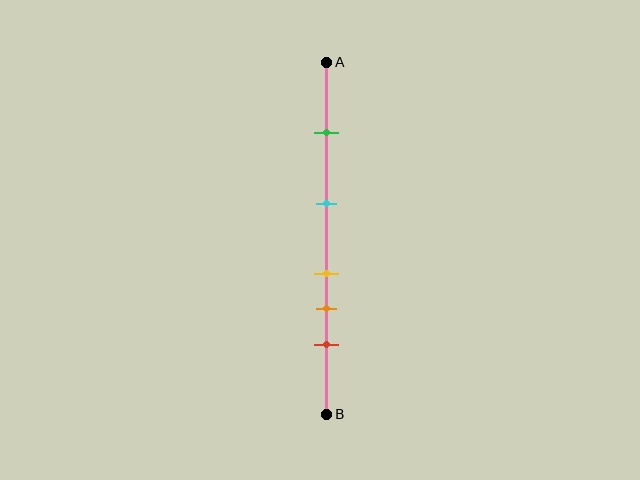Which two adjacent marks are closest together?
The yellow and orange marks are the closest adjacent pair.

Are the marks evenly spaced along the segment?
No, the marks are not evenly spaced.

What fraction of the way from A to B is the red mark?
The red mark is approximately 80% (0.8) of the way from A to B.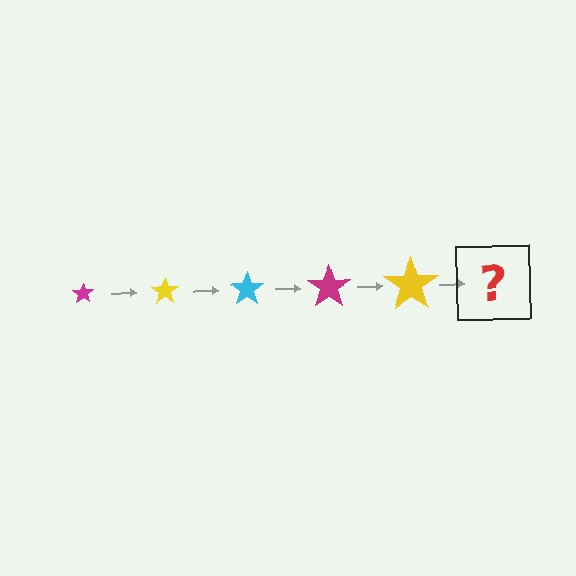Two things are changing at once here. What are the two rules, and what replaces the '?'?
The two rules are that the star grows larger each step and the color cycles through magenta, yellow, and cyan. The '?' should be a cyan star, larger than the previous one.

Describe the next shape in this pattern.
It should be a cyan star, larger than the previous one.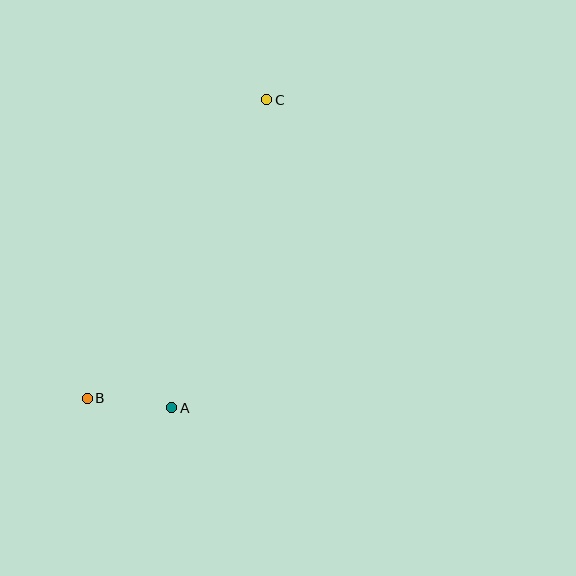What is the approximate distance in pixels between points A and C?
The distance between A and C is approximately 322 pixels.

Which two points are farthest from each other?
Points B and C are farthest from each other.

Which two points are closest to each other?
Points A and B are closest to each other.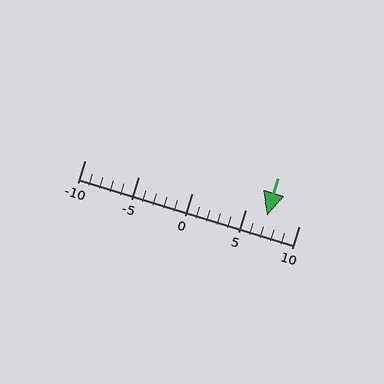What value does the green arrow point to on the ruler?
The green arrow points to approximately 7.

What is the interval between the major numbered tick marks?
The major tick marks are spaced 5 units apart.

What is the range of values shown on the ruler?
The ruler shows values from -10 to 10.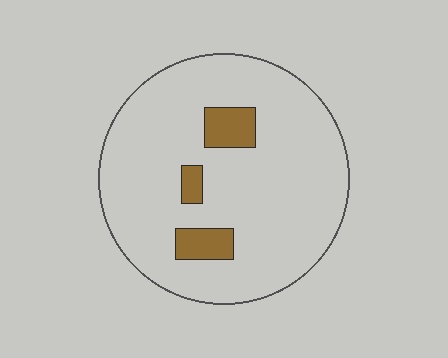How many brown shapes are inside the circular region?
3.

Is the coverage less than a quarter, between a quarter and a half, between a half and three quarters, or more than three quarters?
Less than a quarter.